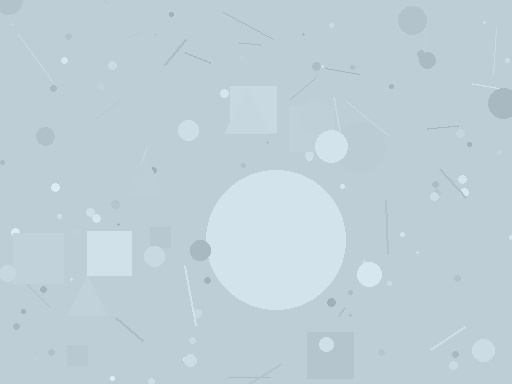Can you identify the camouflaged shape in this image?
The camouflaged shape is a circle.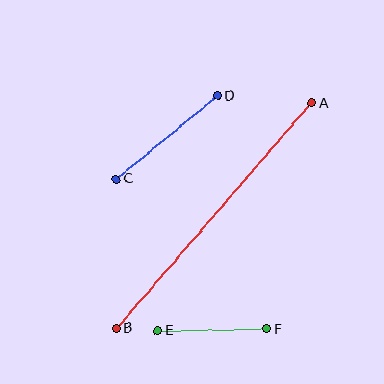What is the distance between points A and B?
The distance is approximately 298 pixels.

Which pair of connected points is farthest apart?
Points A and B are farthest apart.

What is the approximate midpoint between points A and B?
The midpoint is at approximately (214, 216) pixels.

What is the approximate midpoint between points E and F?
The midpoint is at approximately (212, 330) pixels.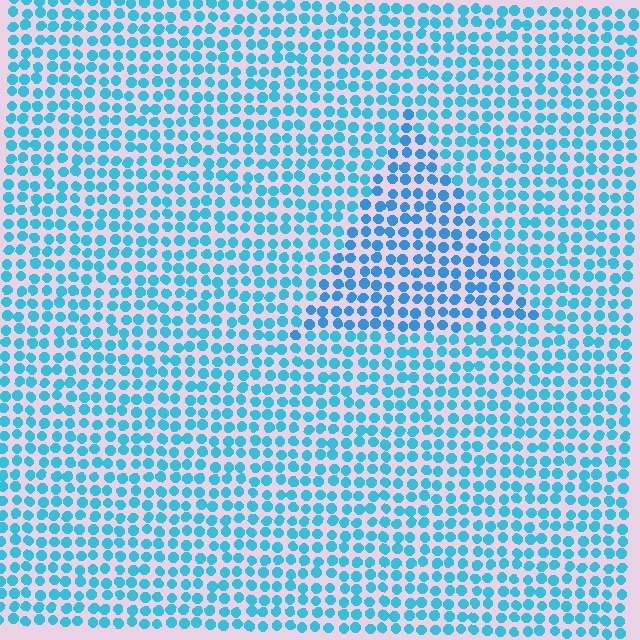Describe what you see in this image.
The image is filled with small cyan elements in a uniform arrangement. A triangle-shaped region is visible where the elements are tinted to a slightly different hue, forming a subtle color boundary.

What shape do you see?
I see a triangle.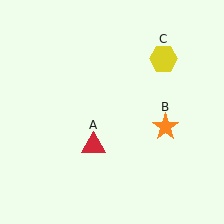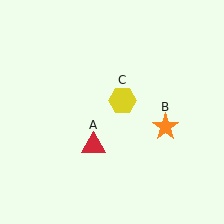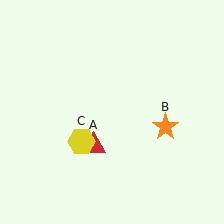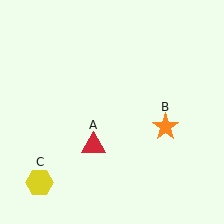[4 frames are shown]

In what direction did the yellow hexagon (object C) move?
The yellow hexagon (object C) moved down and to the left.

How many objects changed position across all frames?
1 object changed position: yellow hexagon (object C).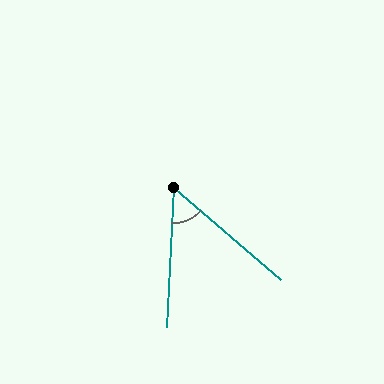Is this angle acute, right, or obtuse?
It is acute.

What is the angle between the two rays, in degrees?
Approximately 52 degrees.